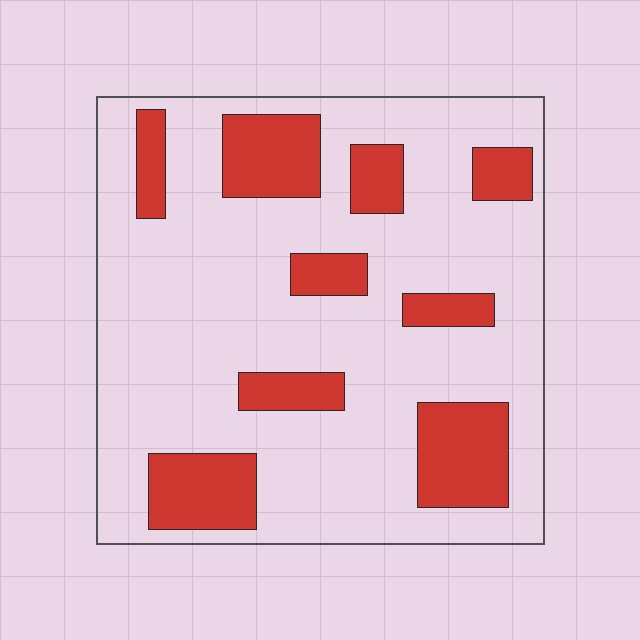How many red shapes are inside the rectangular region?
9.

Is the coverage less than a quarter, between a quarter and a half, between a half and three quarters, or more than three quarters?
Less than a quarter.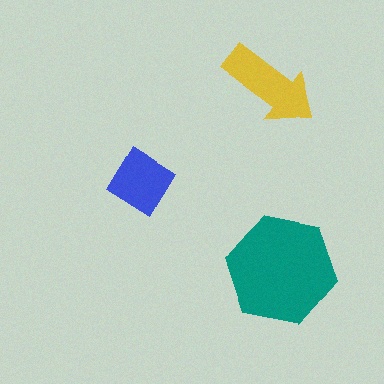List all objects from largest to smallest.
The teal hexagon, the yellow arrow, the blue diamond.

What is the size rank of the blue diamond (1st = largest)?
3rd.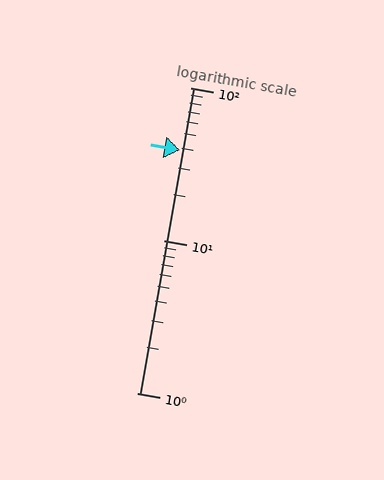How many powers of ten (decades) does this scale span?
The scale spans 2 decades, from 1 to 100.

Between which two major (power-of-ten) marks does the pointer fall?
The pointer is between 10 and 100.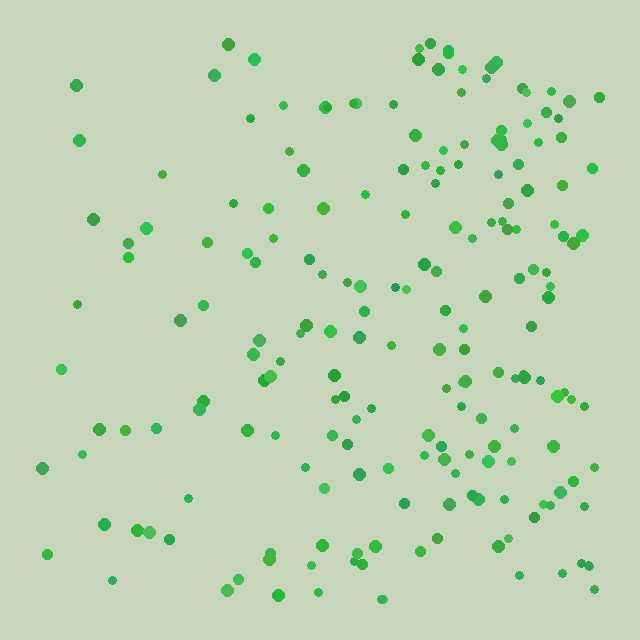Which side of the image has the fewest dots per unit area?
The left.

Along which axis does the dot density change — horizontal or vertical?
Horizontal.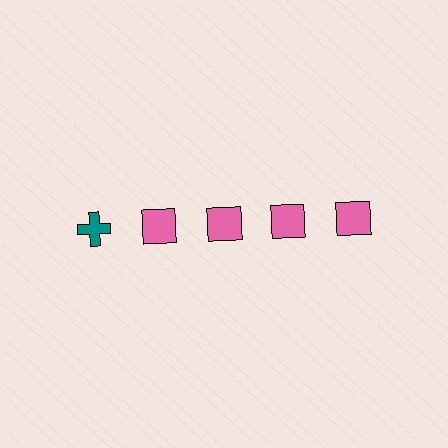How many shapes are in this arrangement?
There are 5 shapes arranged in a grid pattern.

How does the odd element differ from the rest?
It differs in both color (teal instead of pink) and shape (cross instead of square).